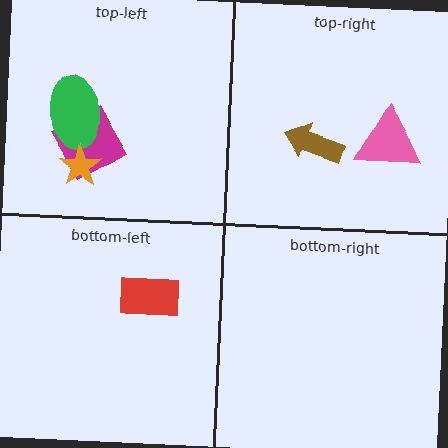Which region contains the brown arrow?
The top-right region.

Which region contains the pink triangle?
The top-right region.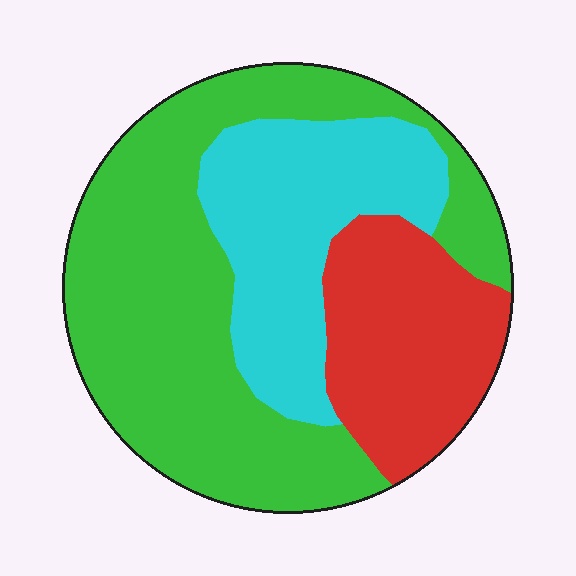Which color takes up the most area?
Green, at roughly 50%.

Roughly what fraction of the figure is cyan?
Cyan takes up about one quarter (1/4) of the figure.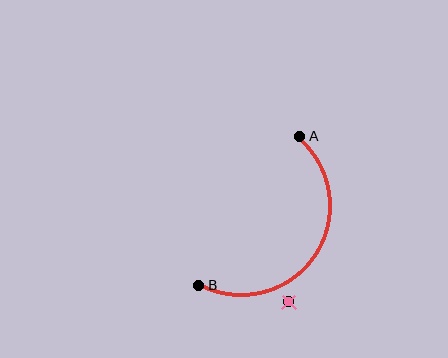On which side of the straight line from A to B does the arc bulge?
The arc bulges below and to the right of the straight line connecting A and B.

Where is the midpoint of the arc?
The arc midpoint is the point on the curve farthest from the straight line joining A and B. It sits below and to the right of that line.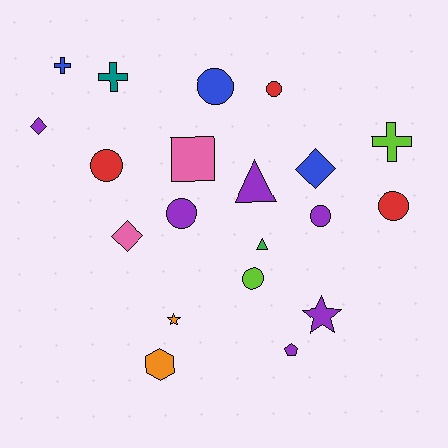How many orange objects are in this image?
There are 2 orange objects.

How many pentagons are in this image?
There is 1 pentagon.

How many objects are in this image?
There are 20 objects.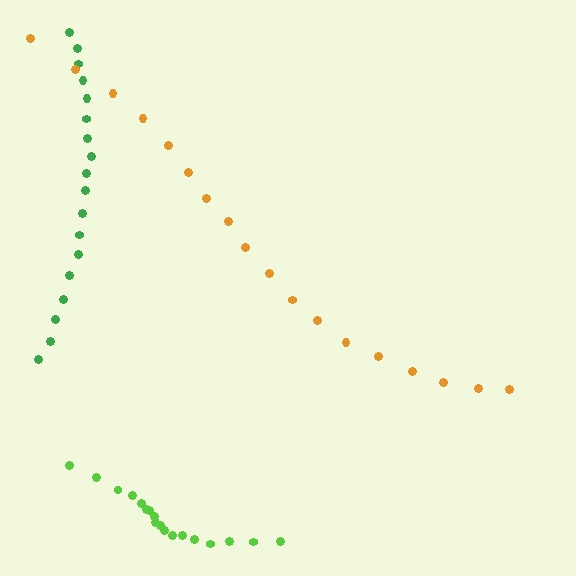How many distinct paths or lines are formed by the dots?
There are 3 distinct paths.